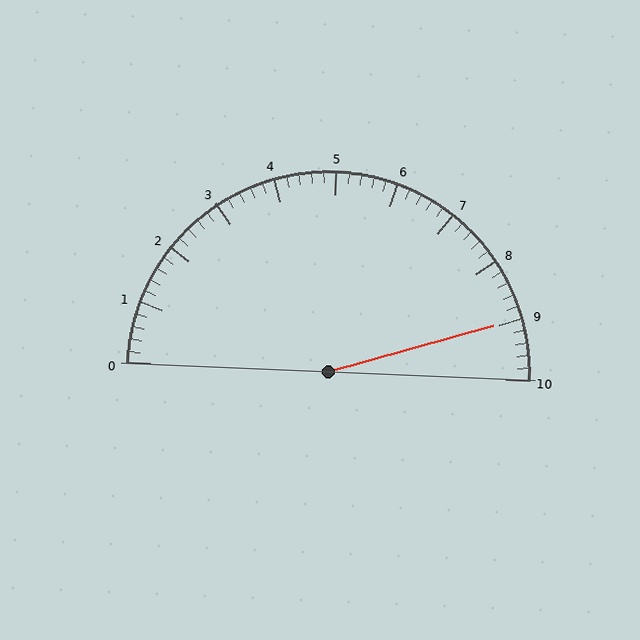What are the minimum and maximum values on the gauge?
The gauge ranges from 0 to 10.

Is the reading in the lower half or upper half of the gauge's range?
The reading is in the upper half of the range (0 to 10).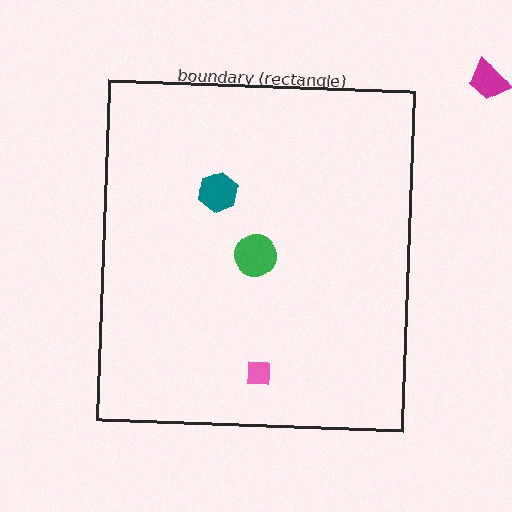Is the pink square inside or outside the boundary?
Inside.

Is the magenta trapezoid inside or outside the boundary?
Outside.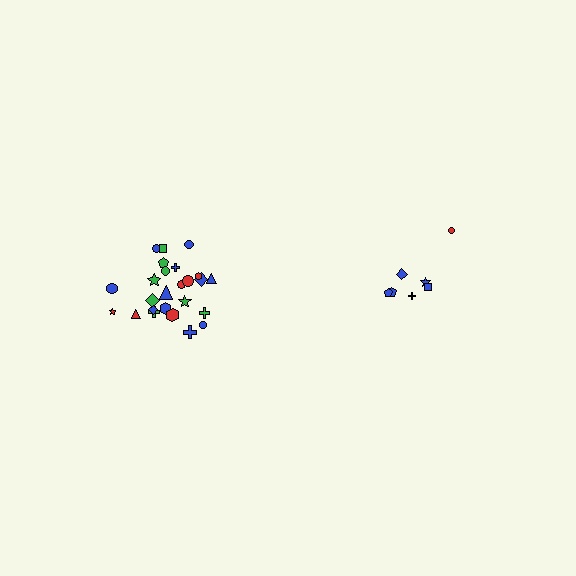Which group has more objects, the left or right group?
The left group.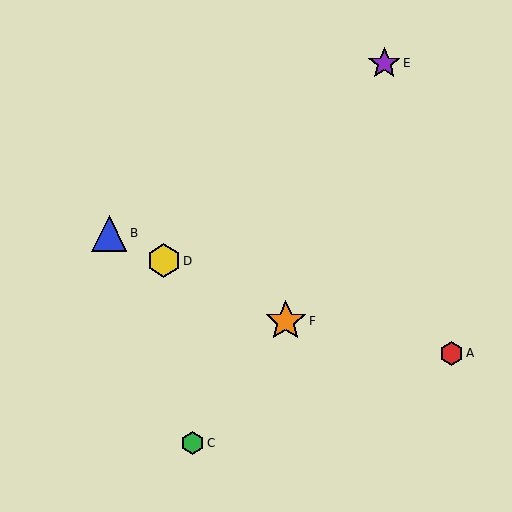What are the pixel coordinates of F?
Object F is at (286, 321).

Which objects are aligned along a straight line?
Objects B, D, F are aligned along a straight line.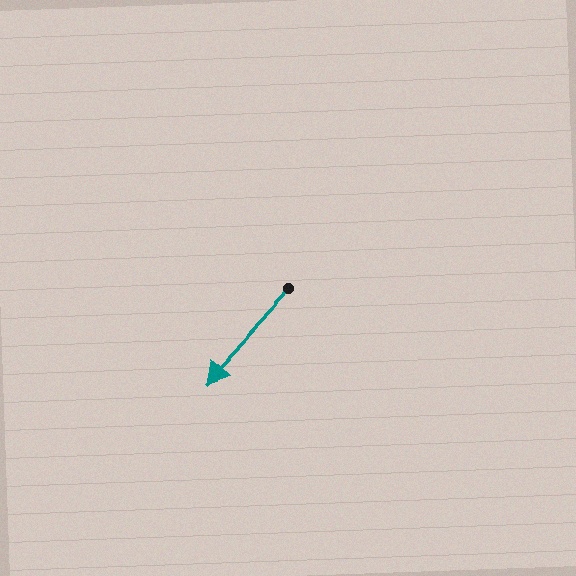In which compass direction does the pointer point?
Southwest.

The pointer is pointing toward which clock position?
Roughly 7 o'clock.